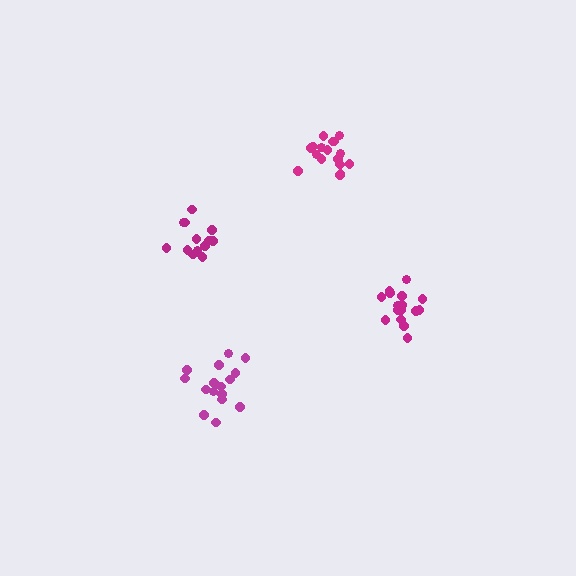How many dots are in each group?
Group 1: 14 dots, Group 2: 17 dots, Group 3: 16 dots, Group 4: 16 dots (63 total).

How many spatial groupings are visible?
There are 4 spatial groupings.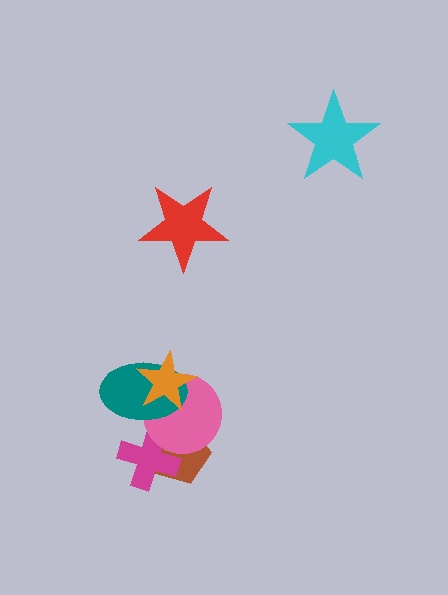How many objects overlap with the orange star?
2 objects overlap with the orange star.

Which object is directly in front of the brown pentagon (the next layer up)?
The magenta cross is directly in front of the brown pentagon.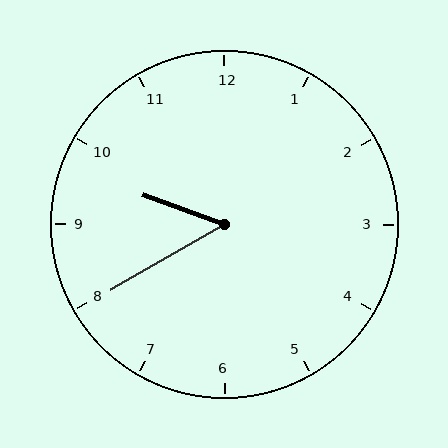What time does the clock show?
9:40.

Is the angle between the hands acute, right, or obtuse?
It is acute.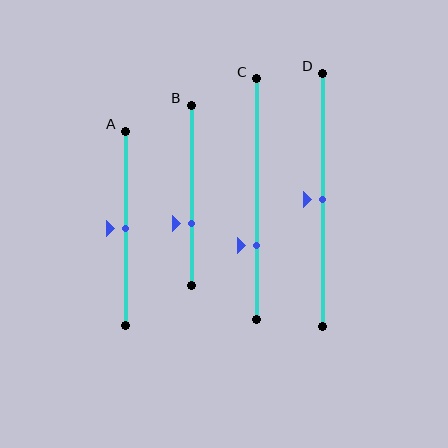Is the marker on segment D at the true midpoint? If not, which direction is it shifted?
Yes, the marker on segment D is at the true midpoint.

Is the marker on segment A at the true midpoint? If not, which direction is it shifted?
Yes, the marker on segment A is at the true midpoint.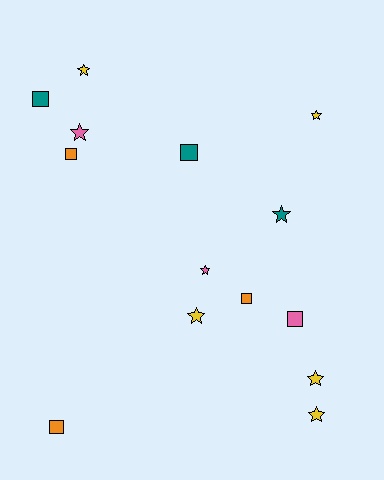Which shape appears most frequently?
Star, with 8 objects.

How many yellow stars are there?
There are 5 yellow stars.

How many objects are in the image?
There are 14 objects.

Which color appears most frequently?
Yellow, with 5 objects.